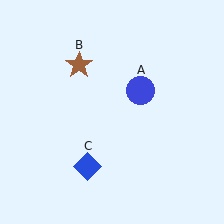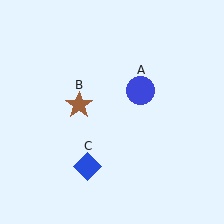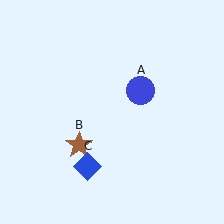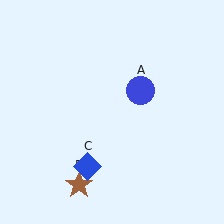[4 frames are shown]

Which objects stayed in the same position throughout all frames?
Blue circle (object A) and blue diamond (object C) remained stationary.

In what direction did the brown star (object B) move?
The brown star (object B) moved down.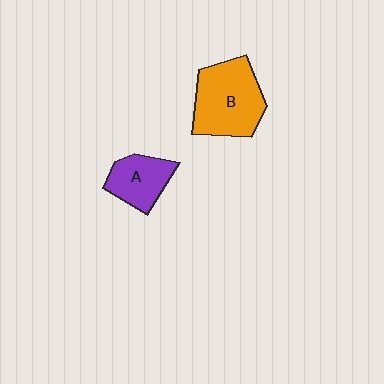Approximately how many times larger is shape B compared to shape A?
Approximately 1.7 times.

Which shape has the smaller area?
Shape A (purple).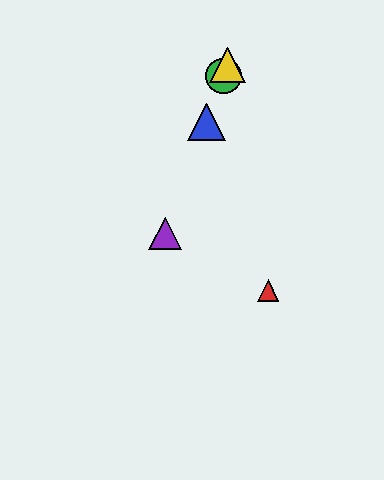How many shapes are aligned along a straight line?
4 shapes (the blue triangle, the green circle, the yellow triangle, the purple triangle) are aligned along a straight line.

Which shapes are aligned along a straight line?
The blue triangle, the green circle, the yellow triangle, the purple triangle are aligned along a straight line.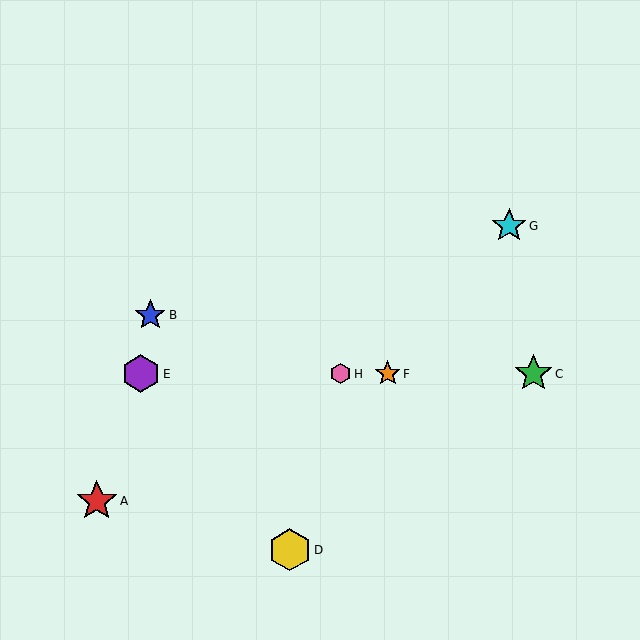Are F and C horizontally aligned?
Yes, both are at y≈374.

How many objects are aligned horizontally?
4 objects (C, E, F, H) are aligned horizontally.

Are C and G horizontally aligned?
No, C is at y≈374 and G is at y≈226.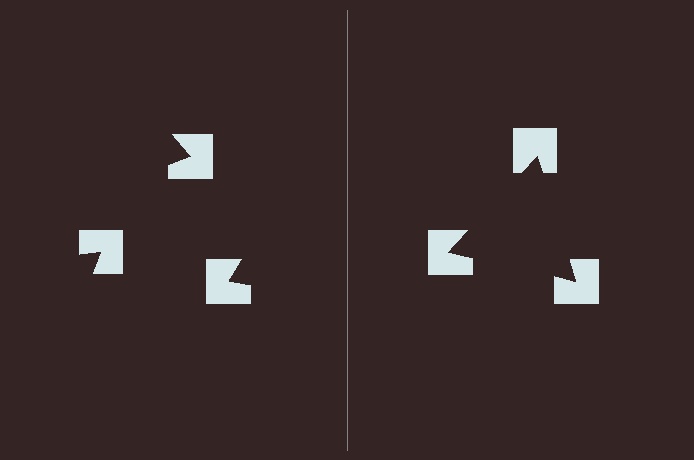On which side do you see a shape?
An illusory triangle appears on the right side. On the left side the wedge cuts are rotated, so no coherent shape forms.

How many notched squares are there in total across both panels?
6 — 3 on each side.